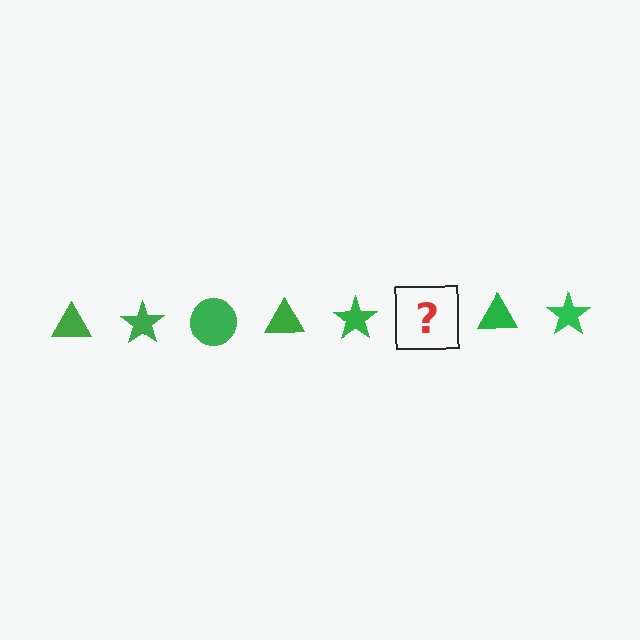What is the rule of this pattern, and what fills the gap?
The rule is that the pattern cycles through triangle, star, circle shapes in green. The gap should be filled with a green circle.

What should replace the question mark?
The question mark should be replaced with a green circle.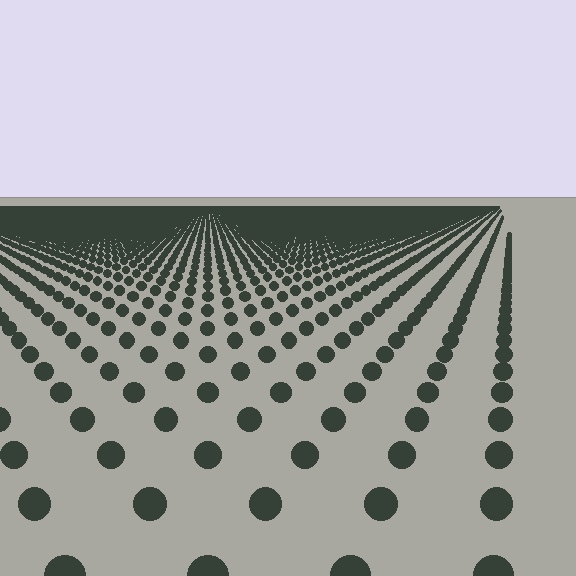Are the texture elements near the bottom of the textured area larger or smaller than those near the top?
Larger. Near the bottom, elements are closer to the viewer and appear at a bigger on-screen size.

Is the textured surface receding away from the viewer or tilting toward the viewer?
The surface is receding away from the viewer. Texture elements get smaller and denser toward the top.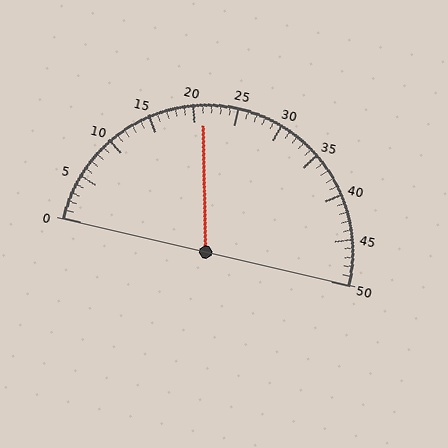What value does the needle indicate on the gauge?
The needle indicates approximately 21.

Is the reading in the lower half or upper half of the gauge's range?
The reading is in the lower half of the range (0 to 50).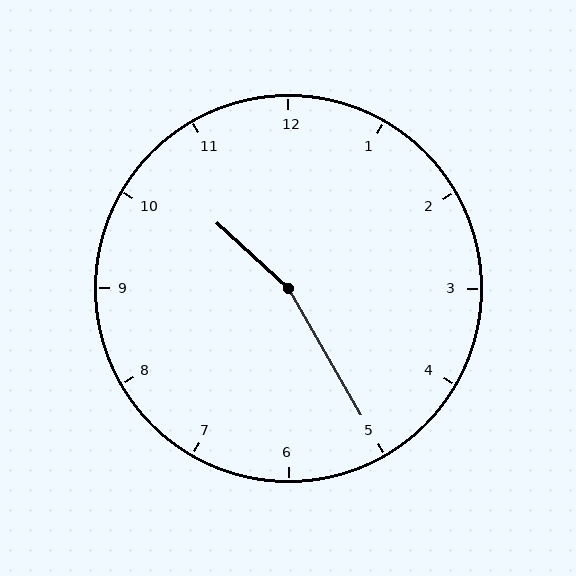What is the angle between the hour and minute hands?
Approximately 162 degrees.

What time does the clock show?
10:25.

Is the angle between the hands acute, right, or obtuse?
It is obtuse.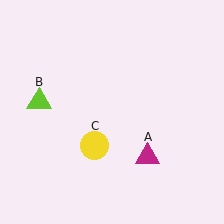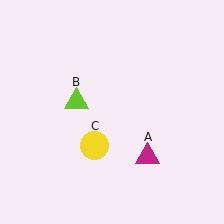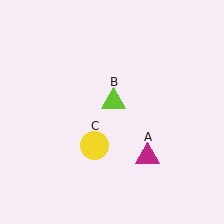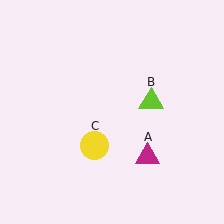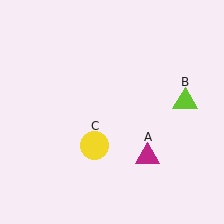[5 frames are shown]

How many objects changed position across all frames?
1 object changed position: lime triangle (object B).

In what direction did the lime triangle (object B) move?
The lime triangle (object B) moved right.